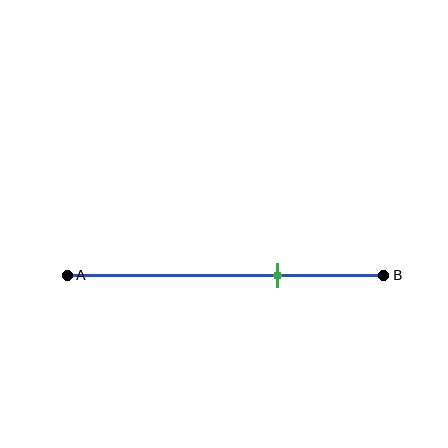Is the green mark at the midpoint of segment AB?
No, the mark is at about 65% from A, not at the 50% midpoint.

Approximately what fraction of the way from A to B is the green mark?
The green mark is approximately 65% of the way from A to B.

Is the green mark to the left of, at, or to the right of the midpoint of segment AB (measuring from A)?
The green mark is to the right of the midpoint of segment AB.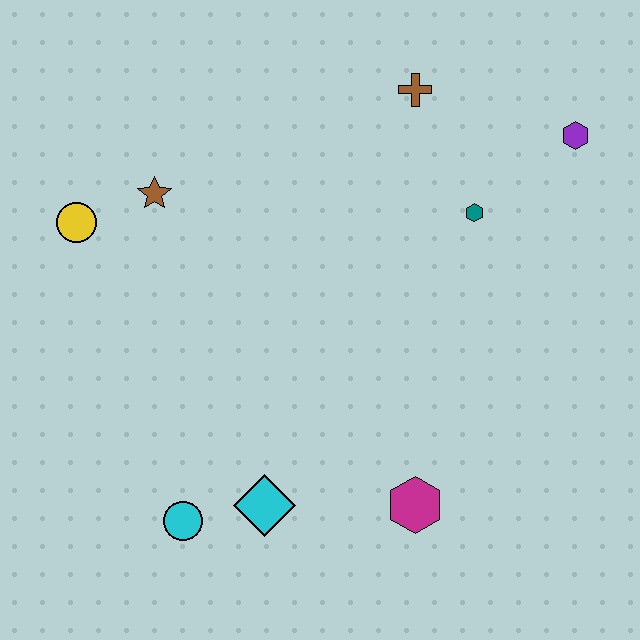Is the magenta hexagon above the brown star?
No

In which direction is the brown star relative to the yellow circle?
The brown star is to the right of the yellow circle.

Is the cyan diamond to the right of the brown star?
Yes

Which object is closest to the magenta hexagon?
The cyan diamond is closest to the magenta hexagon.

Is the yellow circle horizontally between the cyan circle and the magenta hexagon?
No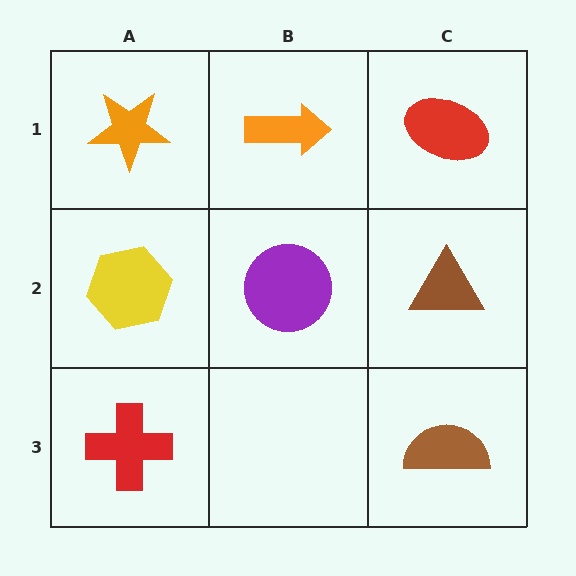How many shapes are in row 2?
3 shapes.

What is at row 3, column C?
A brown semicircle.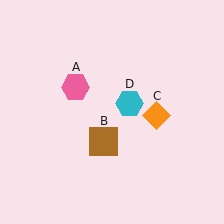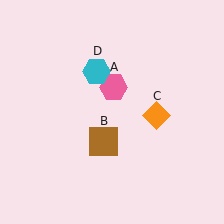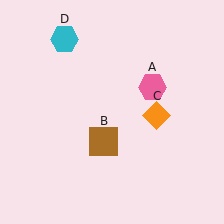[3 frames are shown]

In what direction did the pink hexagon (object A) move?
The pink hexagon (object A) moved right.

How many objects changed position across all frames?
2 objects changed position: pink hexagon (object A), cyan hexagon (object D).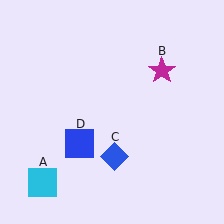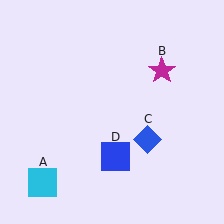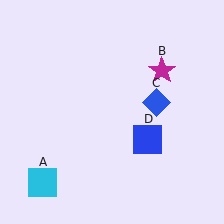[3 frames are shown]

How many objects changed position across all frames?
2 objects changed position: blue diamond (object C), blue square (object D).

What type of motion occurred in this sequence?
The blue diamond (object C), blue square (object D) rotated counterclockwise around the center of the scene.